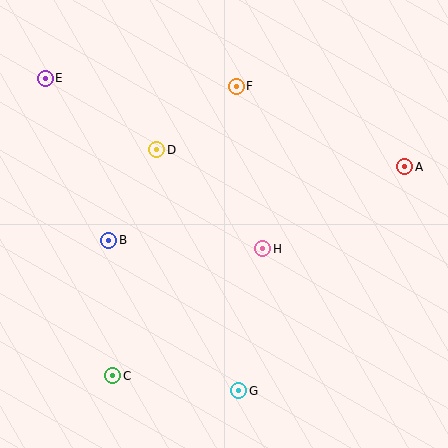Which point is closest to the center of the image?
Point H at (263, 249) is closest to the center.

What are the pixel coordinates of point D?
Point D is at (157, 150).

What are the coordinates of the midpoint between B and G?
The midpoint between B and G is at (174, 315).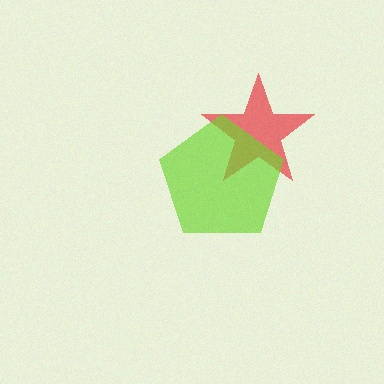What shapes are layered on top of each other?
The layered shapes are: a red star, a lime pentagon.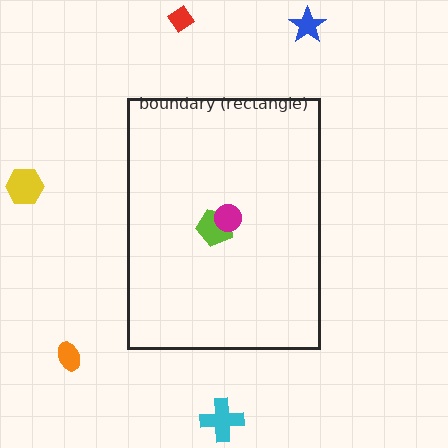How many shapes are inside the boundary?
2 inside, 5 outside.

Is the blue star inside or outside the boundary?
Outside.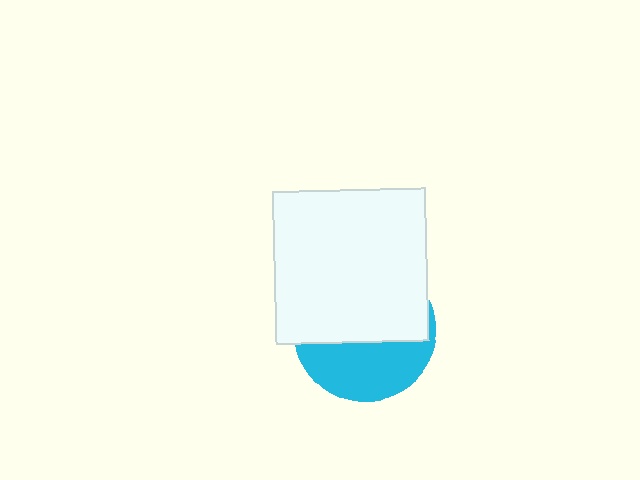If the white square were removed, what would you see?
You would see the complete cyan circle.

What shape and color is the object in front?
The object in front is a white square.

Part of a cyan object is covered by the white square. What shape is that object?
It is a circle.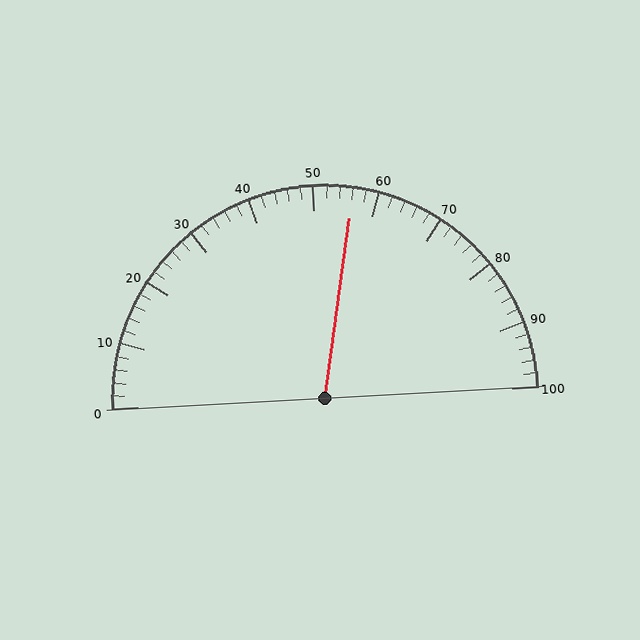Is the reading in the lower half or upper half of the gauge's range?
The reading is in the upper half of the range (0 to 100).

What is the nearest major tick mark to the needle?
The nearest major tick mark is 60.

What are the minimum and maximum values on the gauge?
The gauge ranges from 0 to 100.